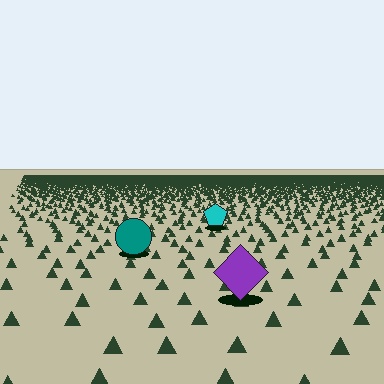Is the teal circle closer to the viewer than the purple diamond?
No. The purple diamond is closer — you can tell from the texture gradient: the ground texture is coarser near it.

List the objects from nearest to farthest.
From nearest to farthest: the purple diamond, the teal circle, the cyan pentagon.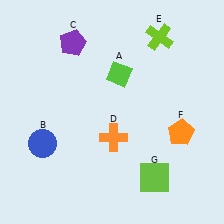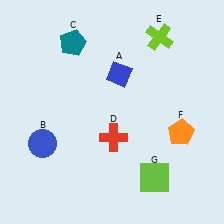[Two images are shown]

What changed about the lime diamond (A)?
In Image 1, A is lime. In Image 2, it changed to blue.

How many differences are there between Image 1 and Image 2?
There are 3 differences between the two images.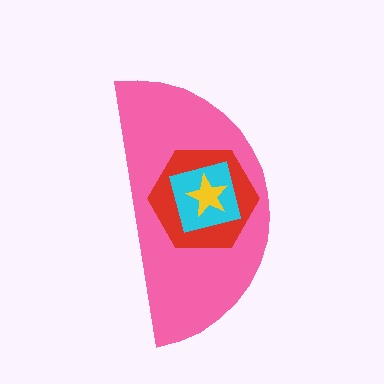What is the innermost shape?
The yellow star.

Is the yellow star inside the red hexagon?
Yes.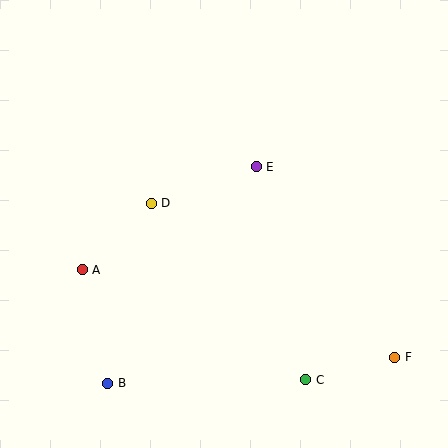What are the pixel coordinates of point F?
Point F is at (395, 357).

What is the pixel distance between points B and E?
The distance between B and E is 262 pixels.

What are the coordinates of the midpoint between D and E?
The midpoint between D and E is at (204, 185).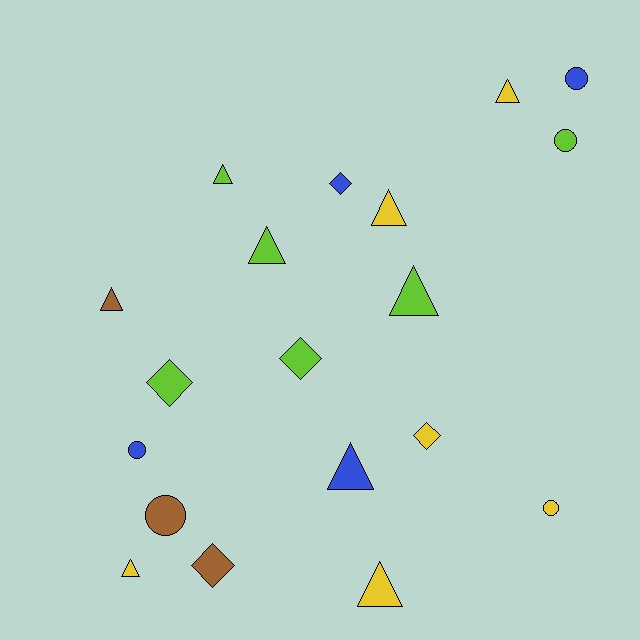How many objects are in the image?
There are 19 objects.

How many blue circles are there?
There are 2 blue circles.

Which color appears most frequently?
Lime, with 6 objects.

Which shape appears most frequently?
Triangle, with 9 objects.